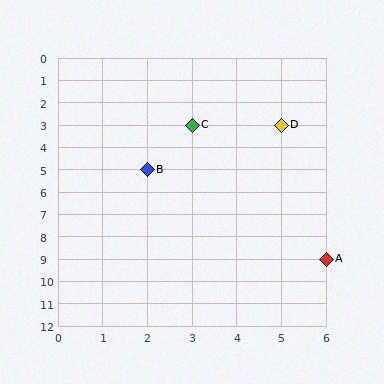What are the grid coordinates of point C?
Point C is at grid coordinates (3, 3).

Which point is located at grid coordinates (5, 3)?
Point D is at (5, 3).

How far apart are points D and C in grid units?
Points D and C are 2 columns apart.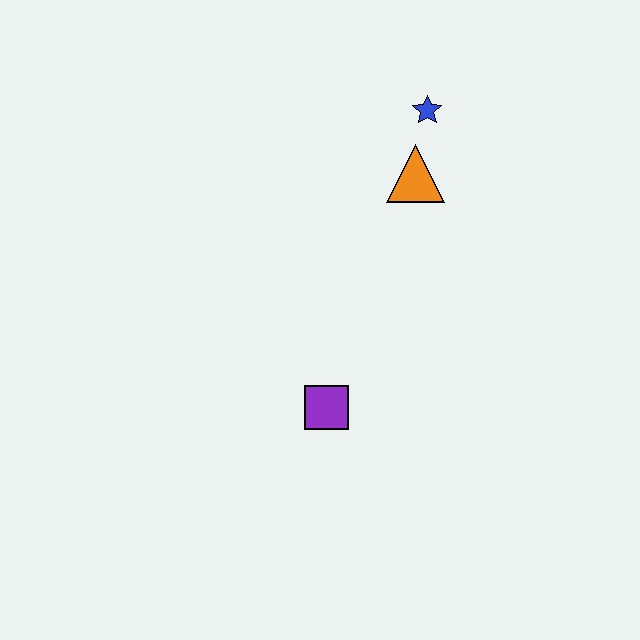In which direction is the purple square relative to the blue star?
The purple square is below the blue star.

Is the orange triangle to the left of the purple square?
No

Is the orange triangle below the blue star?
Yes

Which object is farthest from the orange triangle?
The purple square is farthest from the orange triangle.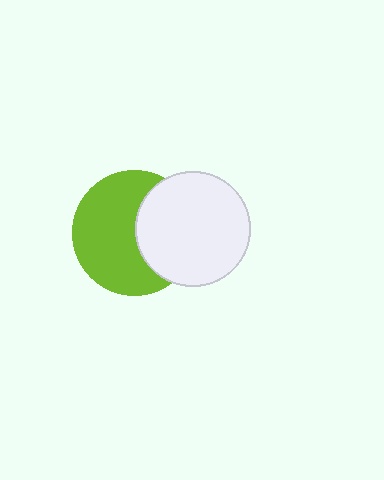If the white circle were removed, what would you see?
You would see the complete lime circle.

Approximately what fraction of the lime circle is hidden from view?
Roughly 37% of the lime circle is hidden behind the white circle.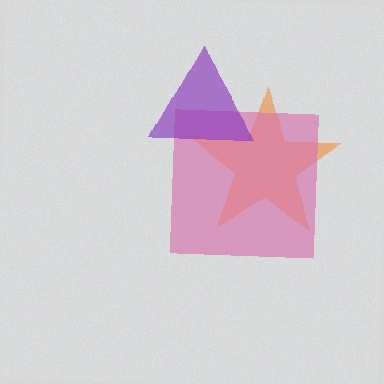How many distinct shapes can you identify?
There are 3 distinct shapes: an orange star, a pink square, a purple triangle.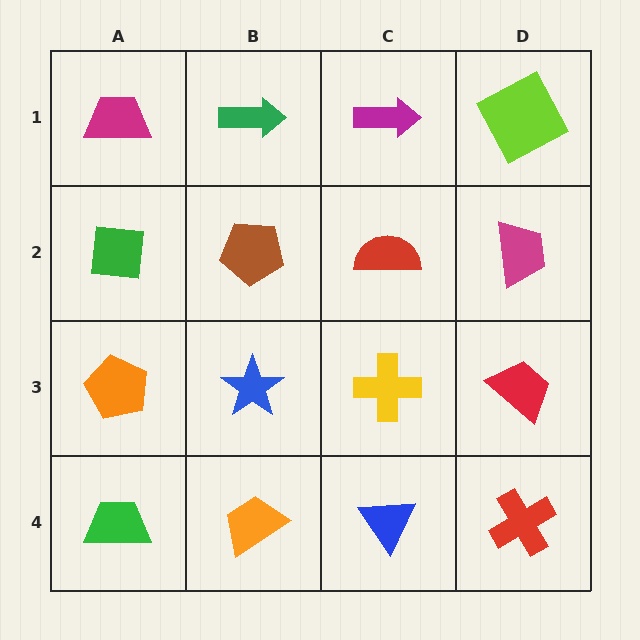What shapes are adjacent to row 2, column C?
A magenta arrow (row 1, column C), a yellow cross (row 3, column C), a brown pentagon (row 2, column B), a magenta trapezoid (row 2, column D).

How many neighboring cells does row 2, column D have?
3.